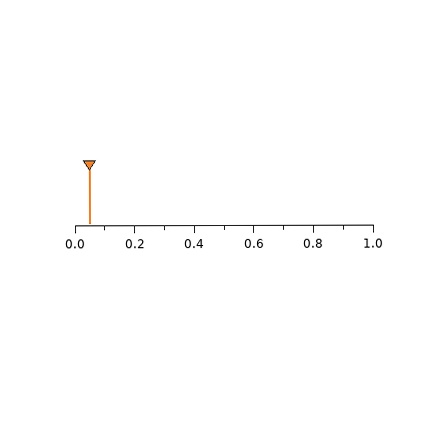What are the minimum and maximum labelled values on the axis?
The axis runs from 0.0 to 1.0.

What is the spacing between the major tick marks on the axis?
The major ticks are spaced 0.2 apart.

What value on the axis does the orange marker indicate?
The marker indicates approximately 0.05.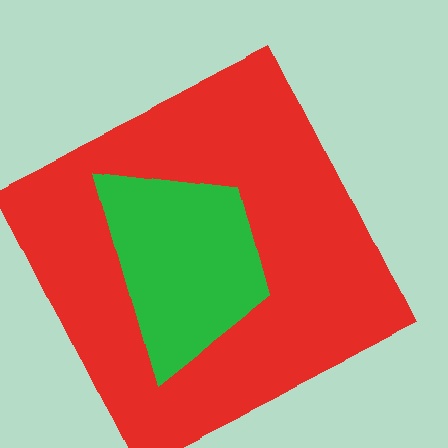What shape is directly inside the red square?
The green trapezoid.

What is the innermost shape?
The green trapezoid.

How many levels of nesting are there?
2.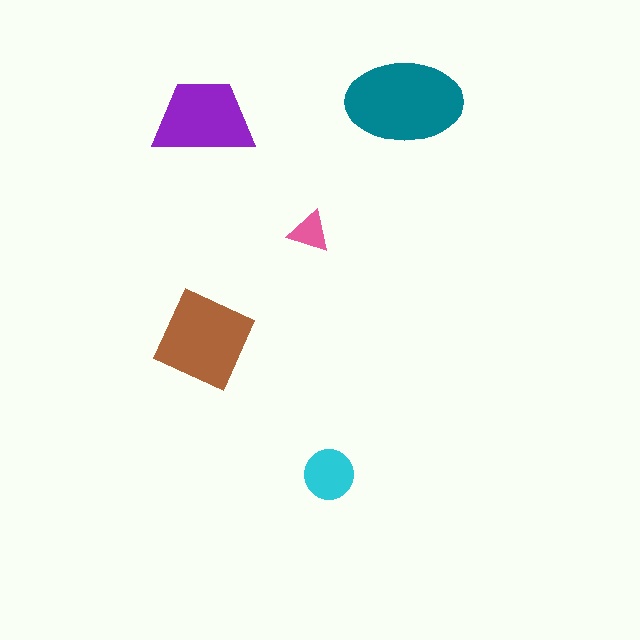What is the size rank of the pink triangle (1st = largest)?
5th.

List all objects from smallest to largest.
The pink triangle, the cyan circle, the purple trapezoid, the brown square, the teal ellipse.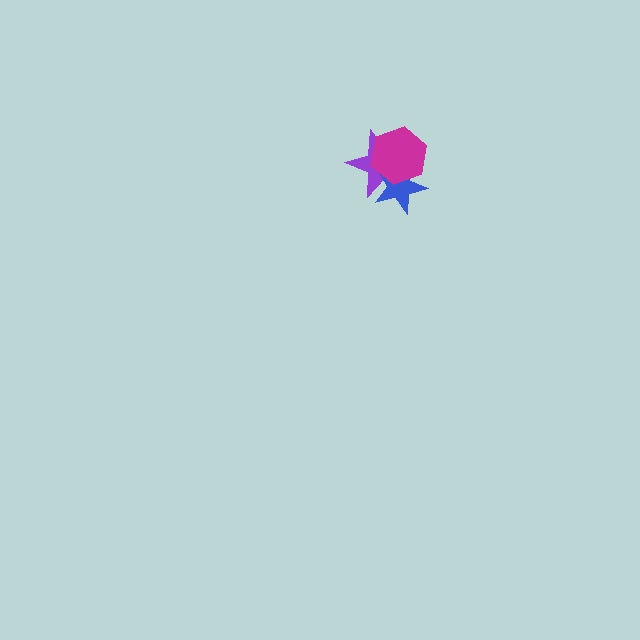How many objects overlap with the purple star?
2 objects overlap with the purple star.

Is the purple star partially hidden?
Yes, it is partially covered by another shape.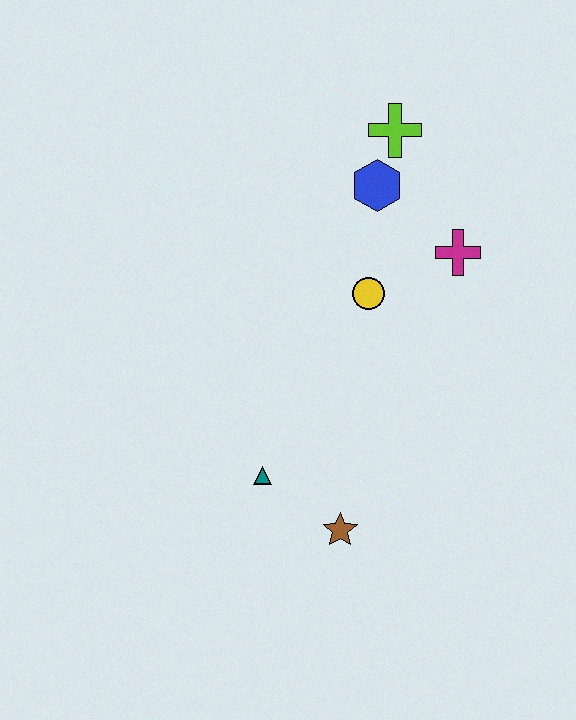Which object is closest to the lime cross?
The blue hexagon is closest to the lime cross.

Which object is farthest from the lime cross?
The brown star is farthest from the lime cross.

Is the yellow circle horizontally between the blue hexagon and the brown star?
Yes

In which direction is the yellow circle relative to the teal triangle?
The yellow circle is above the teal triangle.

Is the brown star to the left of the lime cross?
Yes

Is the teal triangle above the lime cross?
No